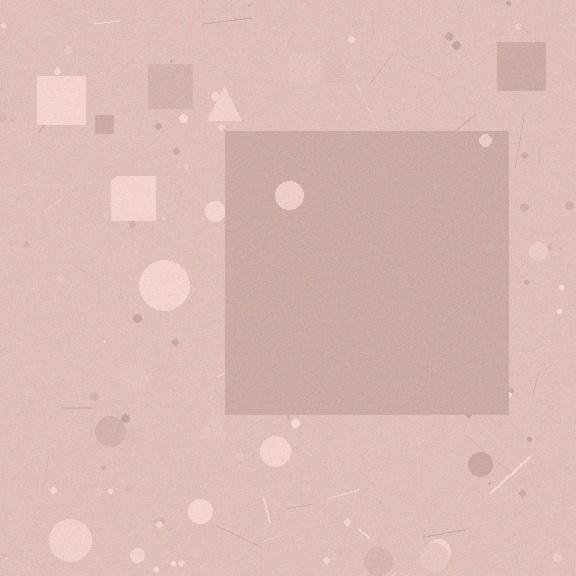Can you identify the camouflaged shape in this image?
The camouflaged shape is a square.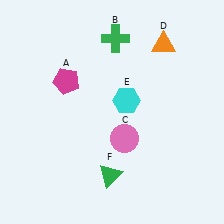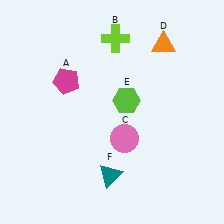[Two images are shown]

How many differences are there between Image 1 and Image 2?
There are 3 differences between the two images.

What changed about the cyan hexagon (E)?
In Image 1, E is cyan. In Image 2, it changed to lime.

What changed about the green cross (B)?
In Image 1, B is green. In Image 2, it changed to lime.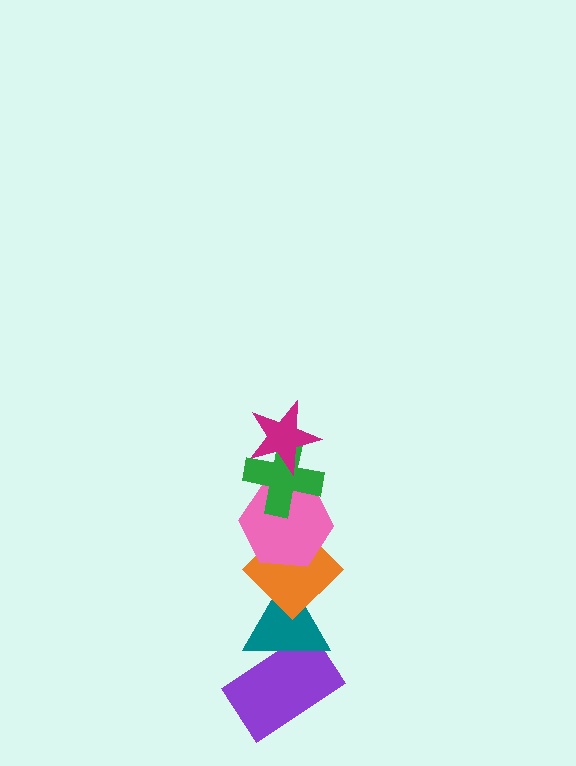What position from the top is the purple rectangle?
The purple rectangle is 6th from the top.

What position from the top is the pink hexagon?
The pink hexagon is 3rd from the top.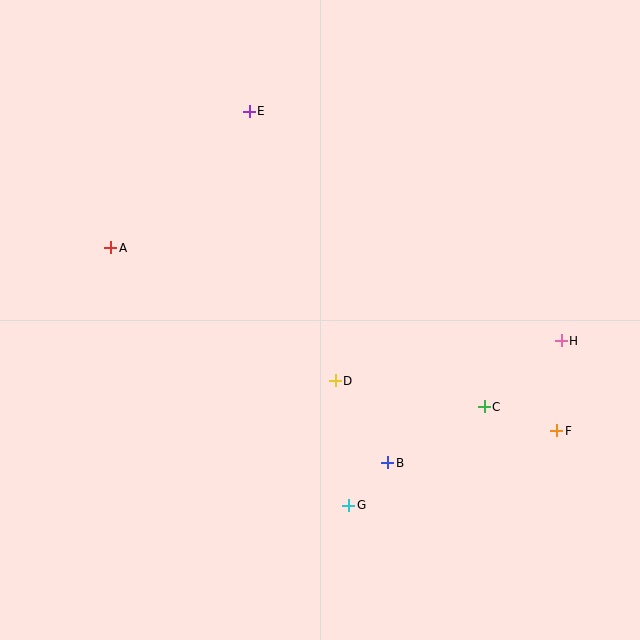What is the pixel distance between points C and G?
The distance between C and G is 168 pixels.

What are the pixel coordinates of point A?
Point A is at (111, 248).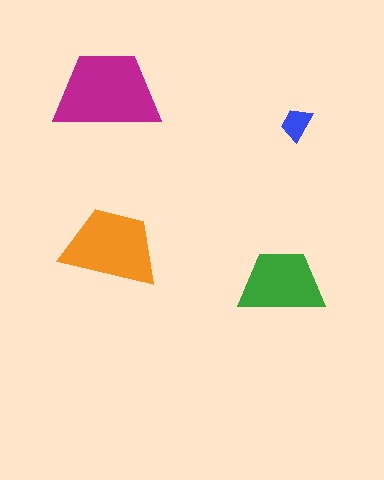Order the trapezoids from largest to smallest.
the magenta one, the orange one, the green one, the blue one.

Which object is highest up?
The magenta trapezoid is topmost.